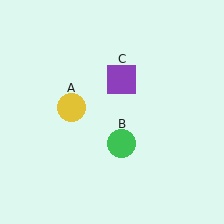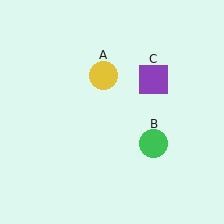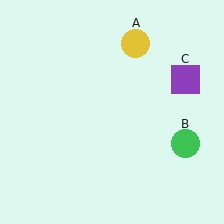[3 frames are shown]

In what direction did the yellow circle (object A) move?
The yellow circle (object A) moved up and to the right.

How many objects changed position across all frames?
3 objects changed position: yellow circle (object A), green circle (object B), purple square (object C).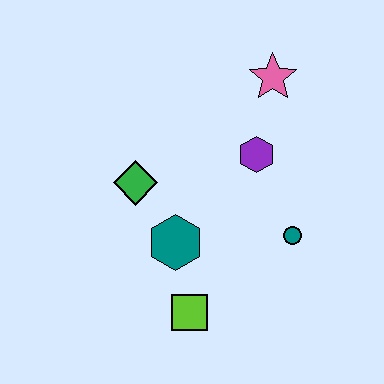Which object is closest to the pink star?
The purple hexagon is closest to the pink star.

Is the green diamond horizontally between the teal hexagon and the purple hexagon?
No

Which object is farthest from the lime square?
The pink star is farthest from the lime square.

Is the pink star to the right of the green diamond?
Yes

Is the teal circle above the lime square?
Yes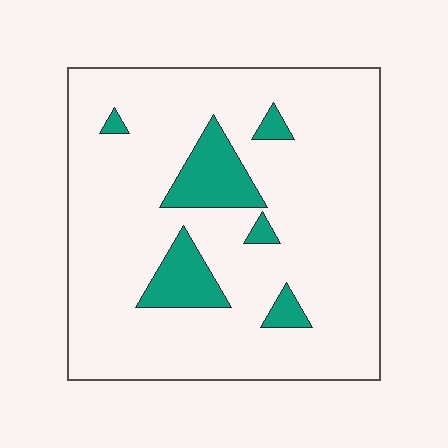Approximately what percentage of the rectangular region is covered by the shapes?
Approximately 15%.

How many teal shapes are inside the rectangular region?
6.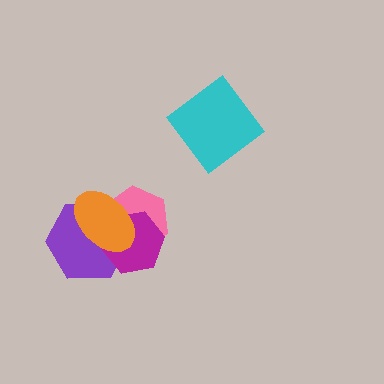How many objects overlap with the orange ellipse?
3 objects overlap with the orange ellipse.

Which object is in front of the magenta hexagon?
The orange ellipse is in front of the magenta hexagon.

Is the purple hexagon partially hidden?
Yes, it is partially covered by another shape.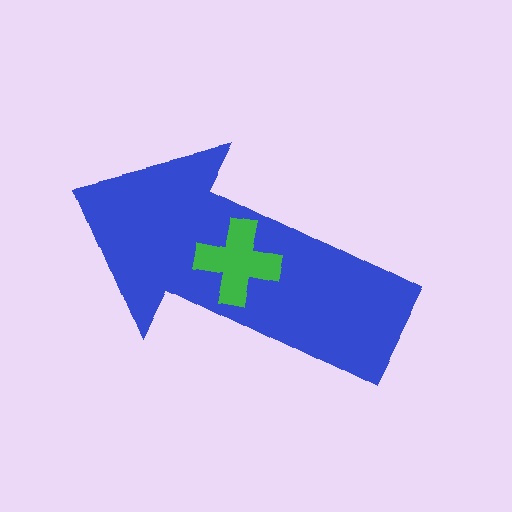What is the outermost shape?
The blue arrow.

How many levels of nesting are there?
2.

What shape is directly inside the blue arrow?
The green cross.